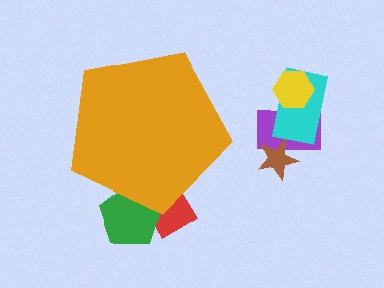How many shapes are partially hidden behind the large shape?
2 shapes are partially hidden.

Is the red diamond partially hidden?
Yes, the red diamond is partially hidden behind the orange pentagon.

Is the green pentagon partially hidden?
Yes, the green pentagon is partially hidden behind the orange pentagon.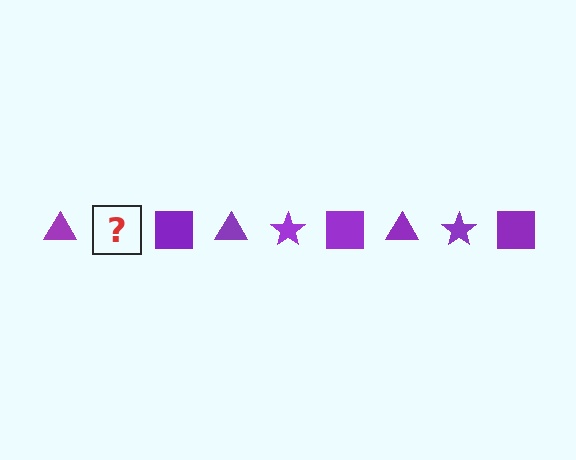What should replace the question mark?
The question mark should be replaced with a purple star.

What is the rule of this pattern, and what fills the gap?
The rule is that the pattern cycles through triangle, star, square shapes in purple. The gap should be filled with a purple star.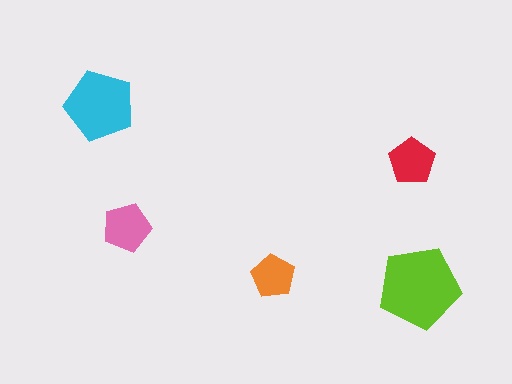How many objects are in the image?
There are 5 objects in the image.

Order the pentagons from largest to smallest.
the lime one, the cyan one, the pink one, the red one, the orange one.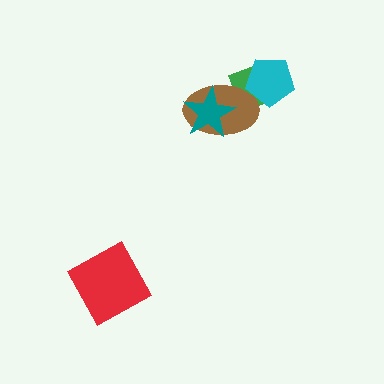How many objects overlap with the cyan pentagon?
2 objects overlap with the cyan pentagon.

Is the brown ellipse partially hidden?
Yes, it is partially covered by another shape.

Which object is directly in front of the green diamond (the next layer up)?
The brown ellipse is directly in front of the green diamond.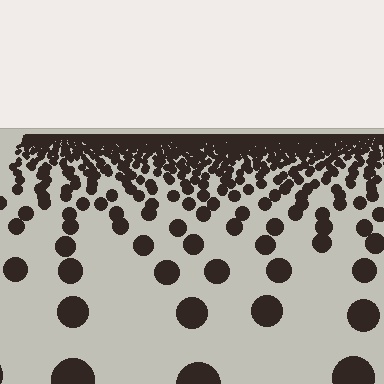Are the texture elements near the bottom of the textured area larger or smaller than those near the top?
Larger. Near the bottom, elements are closer to the viewer and appear at a bigger on-screen size.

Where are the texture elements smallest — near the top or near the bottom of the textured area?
Near the top.